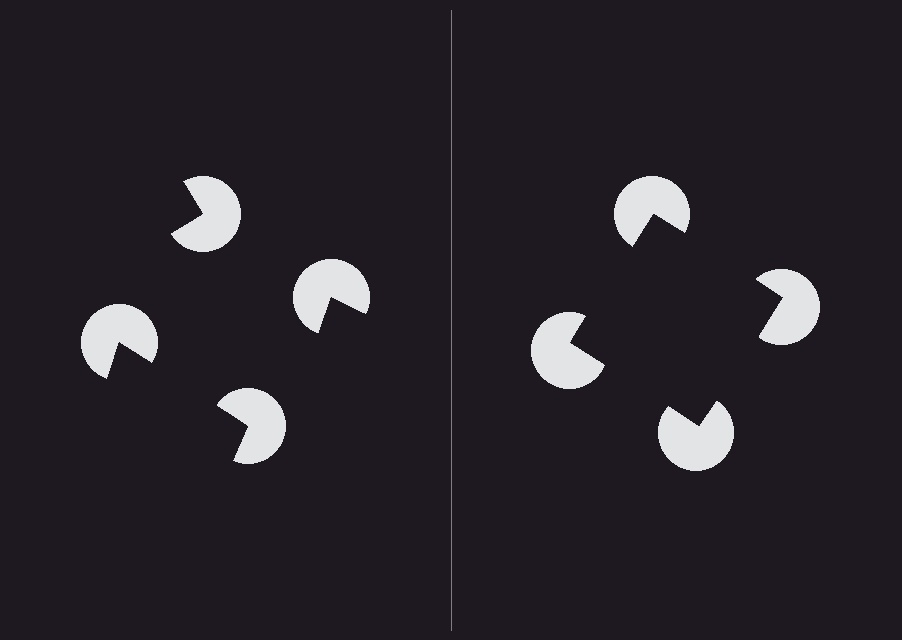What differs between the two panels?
The pac-man discs are positioned identically on both sides; only the wedge orientations differ. On the right they align to a square; on the left they are misaligned.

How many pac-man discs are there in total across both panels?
8 — 4 on each side.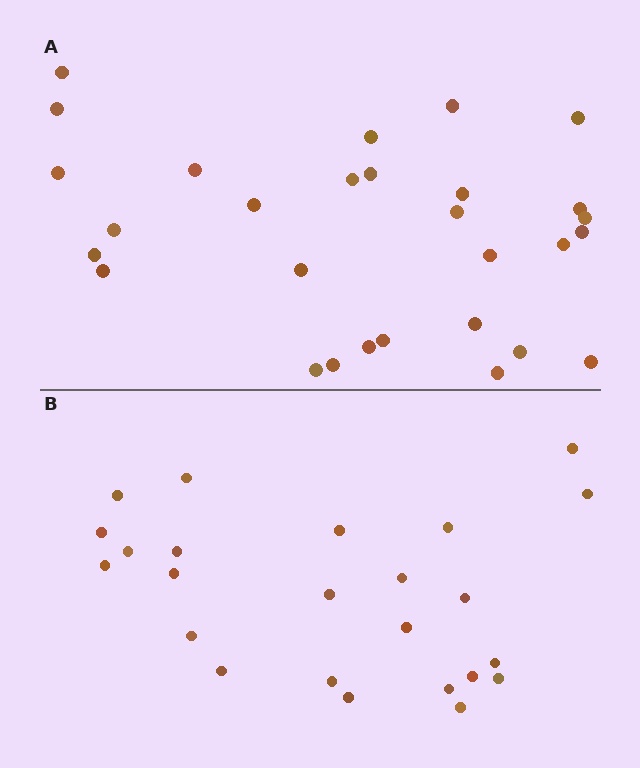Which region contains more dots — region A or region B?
Region A (the top region) has more dots.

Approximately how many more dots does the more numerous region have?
Region A has about 5 more dots than region B.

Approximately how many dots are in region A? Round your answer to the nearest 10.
About 30 dots. (The exact count is 29, which rounds to 30.)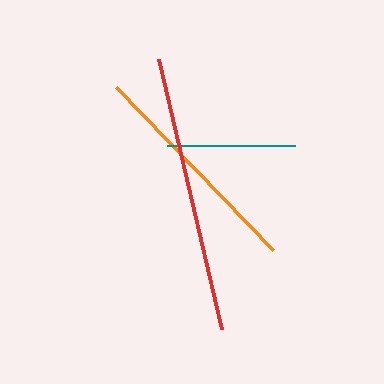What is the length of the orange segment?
The orange segment is approximately 226 pixels long.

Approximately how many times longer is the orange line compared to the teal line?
The orange line is approximately 1.8 times the length of the teal line.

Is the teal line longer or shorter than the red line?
The red line is longer than the teal line.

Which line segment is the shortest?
The teal line is the shortest at approximately 128 pixels.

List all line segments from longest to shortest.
From longest to shortest: red, orange, teal.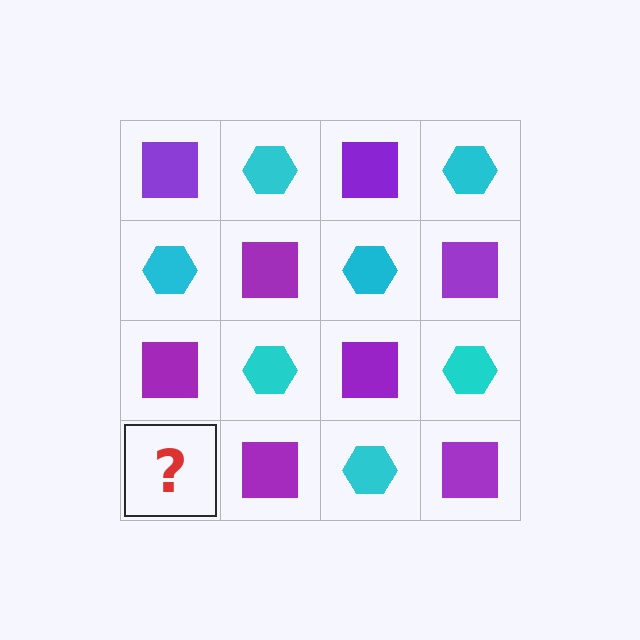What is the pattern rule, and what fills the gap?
The rule is that it alternates purple square and cyan hexagon in a checkerboard pattern. The gap should be filled with a cyan hexagon.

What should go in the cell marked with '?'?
The missing cell should contain a cyan hexagon.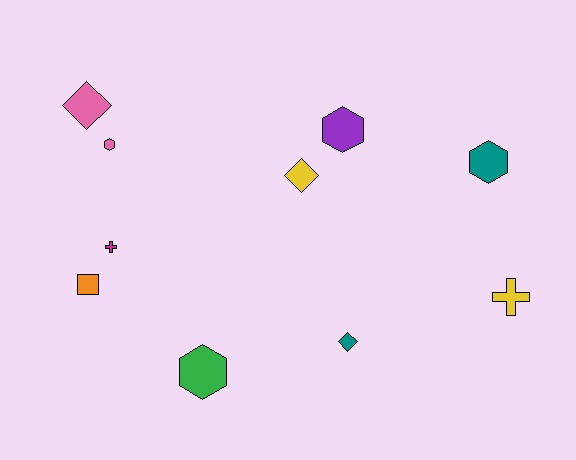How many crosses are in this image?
There are 2 crosses.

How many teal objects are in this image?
There are 2 teal objects.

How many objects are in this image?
There are 10 objects.